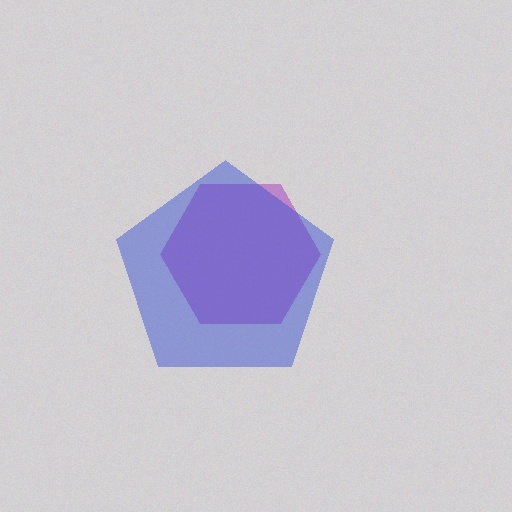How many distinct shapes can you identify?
There are 2 distinct shapes: a purple hexagon, a blue pentagon.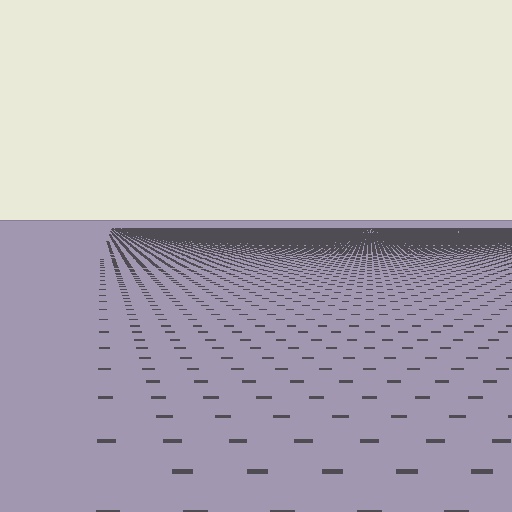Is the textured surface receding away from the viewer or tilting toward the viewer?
The surface is receding away from the viewer. Texture elements get smaller and denser toward the top.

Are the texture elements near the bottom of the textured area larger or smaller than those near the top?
Larger. Near the bottom, elements are closer to the viewer and appear at a bigger on-screen size.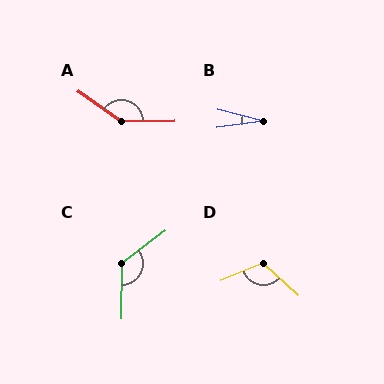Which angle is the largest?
A, at approximately 144 degrees.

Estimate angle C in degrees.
Approximately 127 degrees.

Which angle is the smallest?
B, at approximately 22 degrees.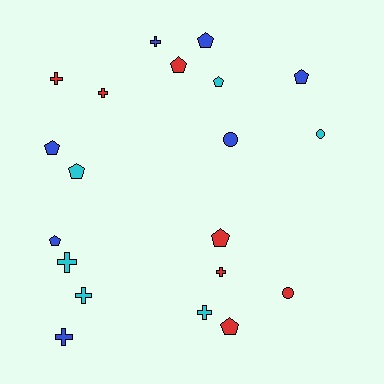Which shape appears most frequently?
Pentagon, with 9 objects.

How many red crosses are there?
There are 3 red crosses.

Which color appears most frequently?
Blue, with 7 objects.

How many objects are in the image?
There are 20 objects.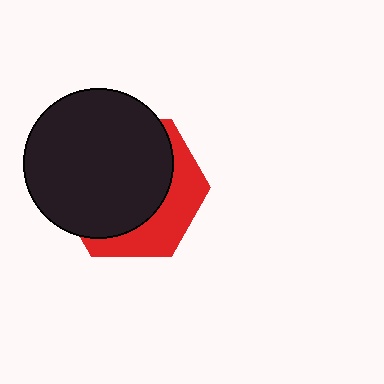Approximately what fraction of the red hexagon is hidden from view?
Roughly 67% of the red hexagon is hidden behind the black circle.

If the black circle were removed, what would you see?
You would see the complete red hexagon.